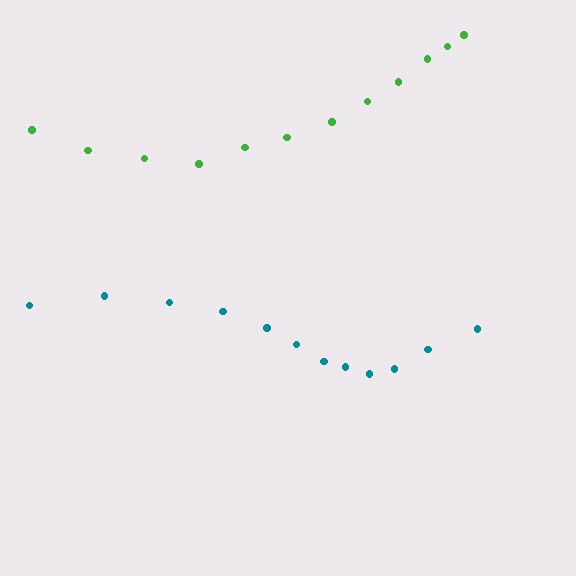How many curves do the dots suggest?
There are 2 distinct paths.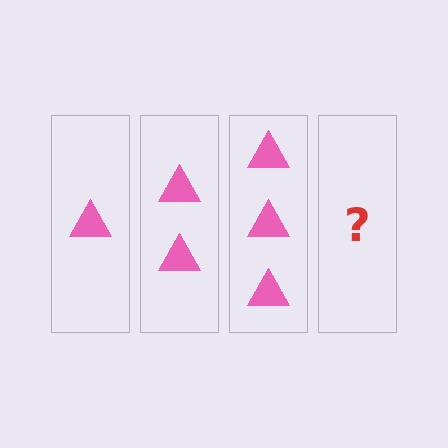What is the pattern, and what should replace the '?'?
The pattern is that each step adds one more triangle. The '?' should be 4 triangles.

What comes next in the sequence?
The next element should be 4 triangles.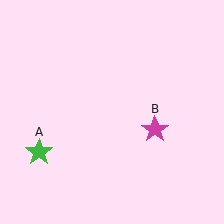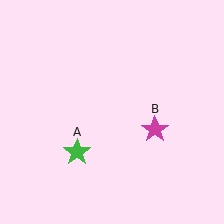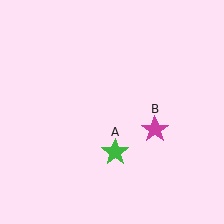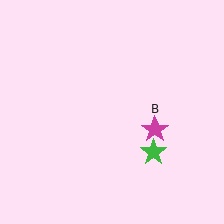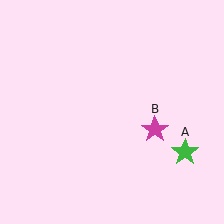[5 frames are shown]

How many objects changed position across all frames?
1 object changed position: green star (object A).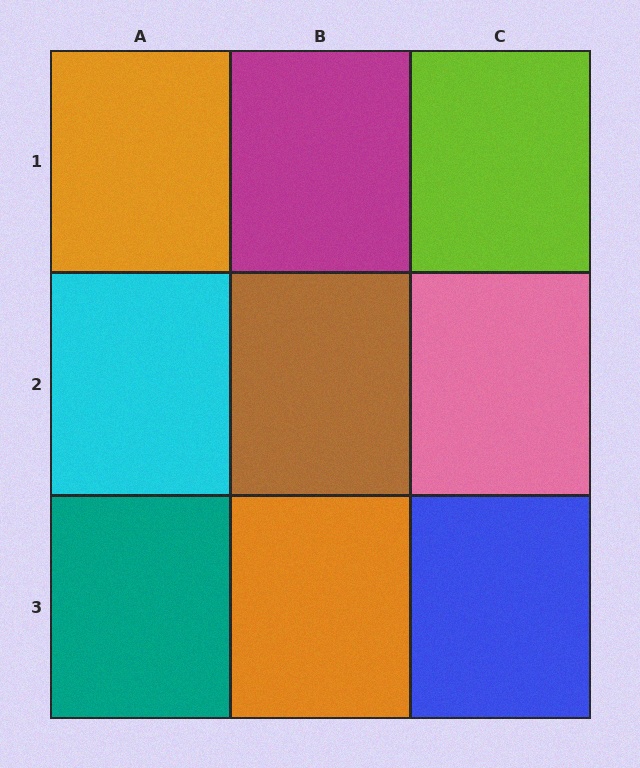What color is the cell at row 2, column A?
Cyan.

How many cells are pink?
1 cell is pink.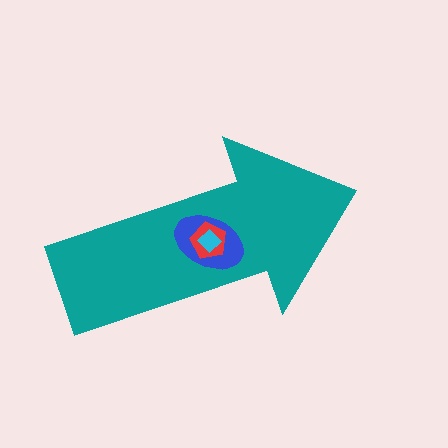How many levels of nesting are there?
4.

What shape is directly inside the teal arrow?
The blue ellipse.